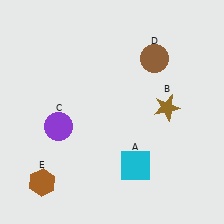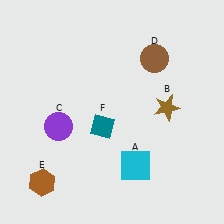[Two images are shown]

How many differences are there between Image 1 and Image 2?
There is 1 difference between the two images.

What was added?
A teal diamond (F) was added in Image 2.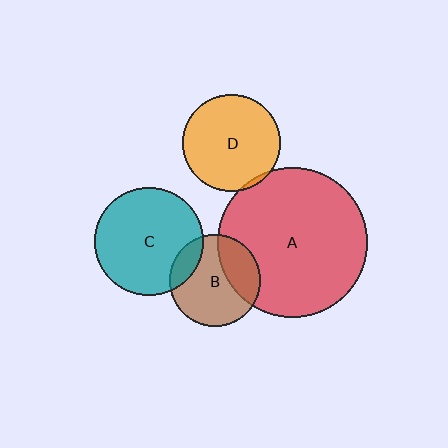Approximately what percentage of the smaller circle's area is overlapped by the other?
Approximately 30%.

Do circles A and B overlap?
Yes.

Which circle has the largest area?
Circle A (red).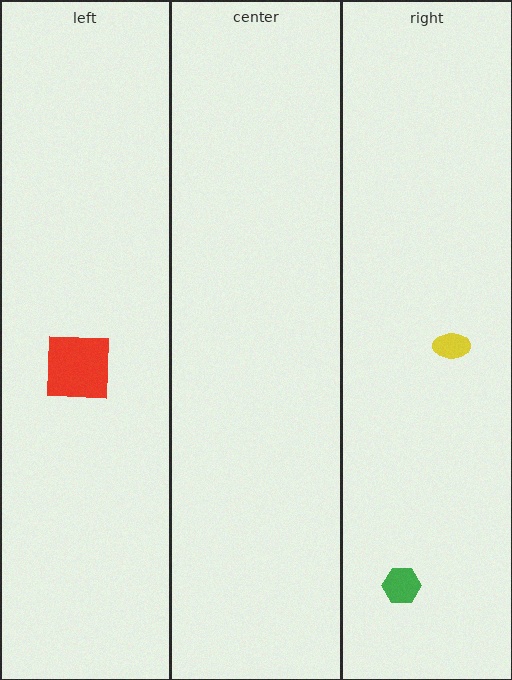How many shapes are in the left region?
1.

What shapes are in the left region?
The red square.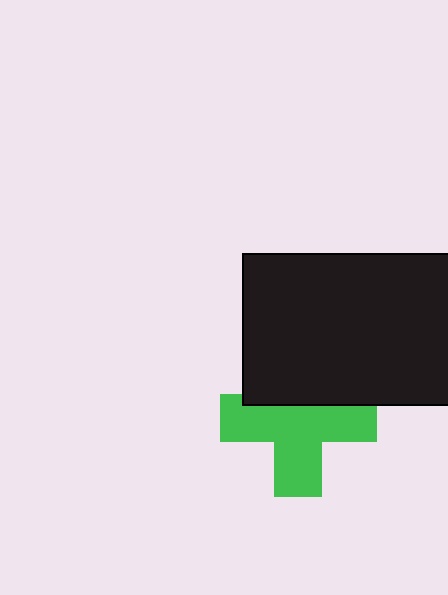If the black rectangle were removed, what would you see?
You would see the complete green cross.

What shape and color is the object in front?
The object in front is a black rectangle.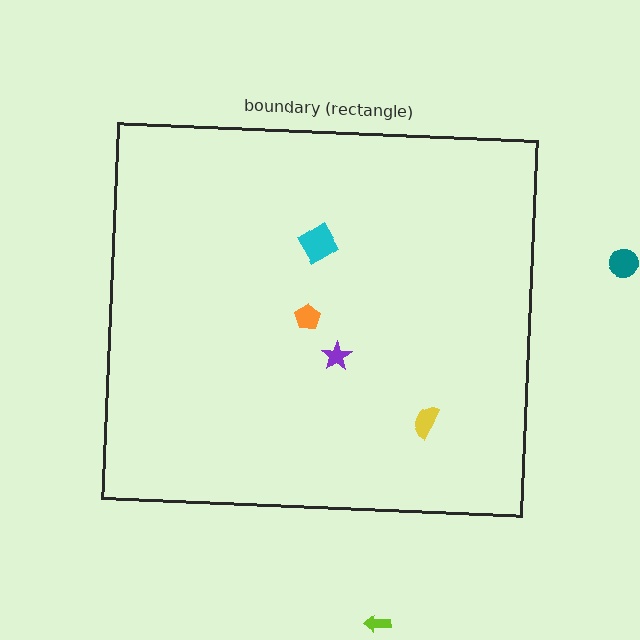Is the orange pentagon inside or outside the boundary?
Inside.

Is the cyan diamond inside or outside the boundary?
Inside.